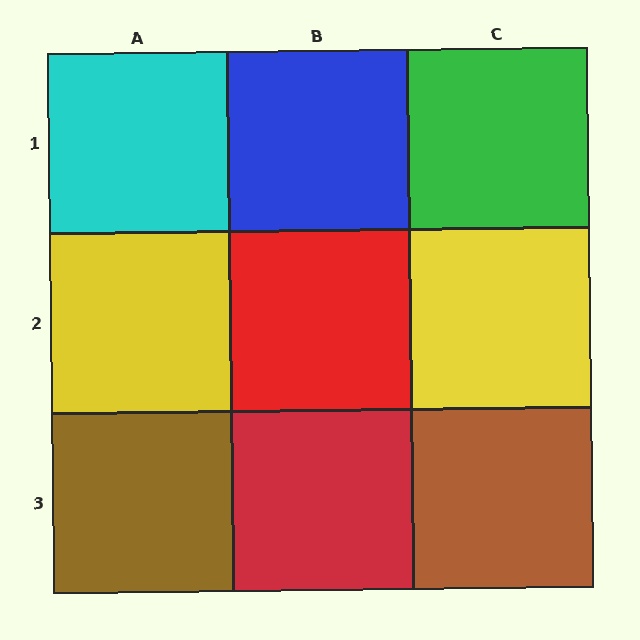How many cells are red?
2 cells are red.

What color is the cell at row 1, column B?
Blue.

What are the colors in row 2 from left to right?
Yellow, red, yellow.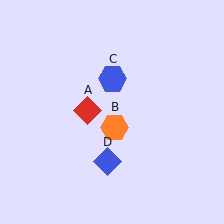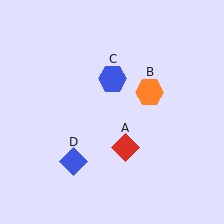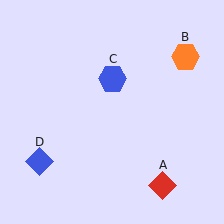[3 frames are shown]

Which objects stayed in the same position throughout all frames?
Blue hexagon (object C) remained stationary.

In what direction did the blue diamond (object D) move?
The blue diamond (object D) moved left.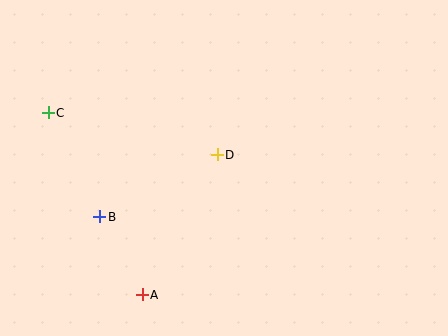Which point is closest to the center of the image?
Point D at (217, 155) is closest to the center.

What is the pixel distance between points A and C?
The distance between A and C is 205 pixels.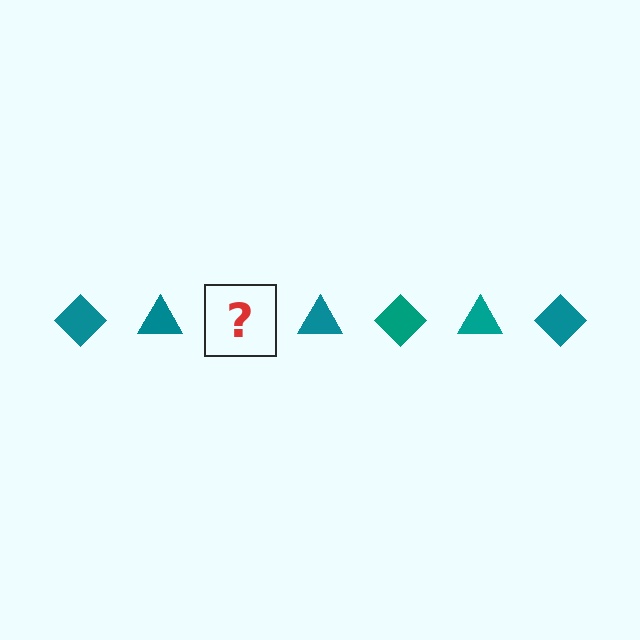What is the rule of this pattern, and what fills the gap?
The rule is that the pattern cycles through diamond, triangle shapes in teal. The gap should be filled with a teal diamond.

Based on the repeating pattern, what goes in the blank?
The blank should be a teal diamond.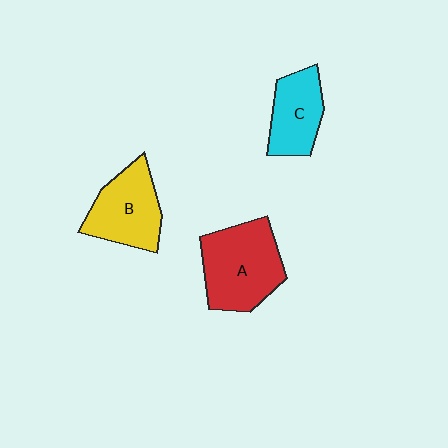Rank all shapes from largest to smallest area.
From largest to smallest: A (red), B (yellow), C (cyan).